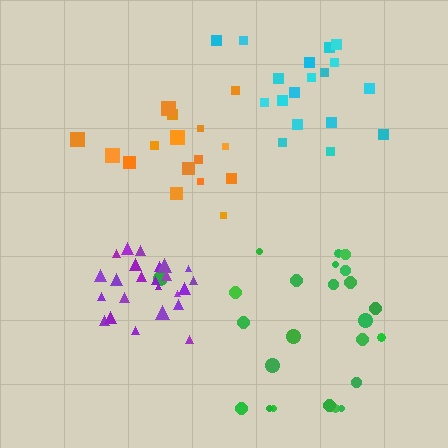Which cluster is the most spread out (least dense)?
Green.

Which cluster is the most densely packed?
Purple.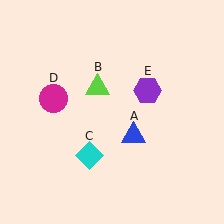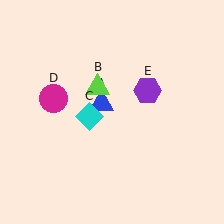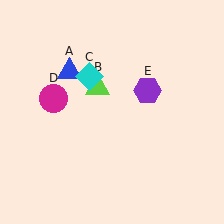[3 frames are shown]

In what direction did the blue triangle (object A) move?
The blue triangle (object A) moved up and to the left.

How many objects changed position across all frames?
2 objects changed position: blue triangle (object A), cyan diamond (object C).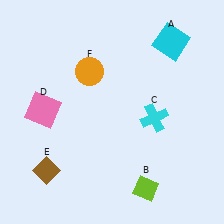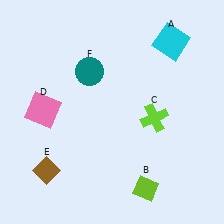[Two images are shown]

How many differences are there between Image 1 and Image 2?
There are 2 differences between the two images.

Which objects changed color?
C changed from cyan to lime. F changed from orange to teal.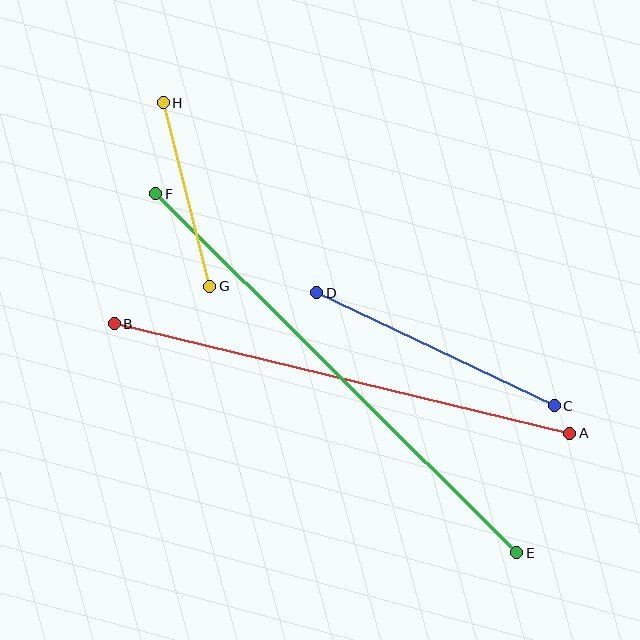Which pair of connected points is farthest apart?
Points E and F are farthest apart.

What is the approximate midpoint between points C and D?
The midpoint is at approximately (435, 349) pixels.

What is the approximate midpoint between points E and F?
The midpoint is at approximately (336, 373) pixels.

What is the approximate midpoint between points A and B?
The midpoint is at approximately (342, 378) pixels.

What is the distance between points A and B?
The distance is approximately 468 pixels.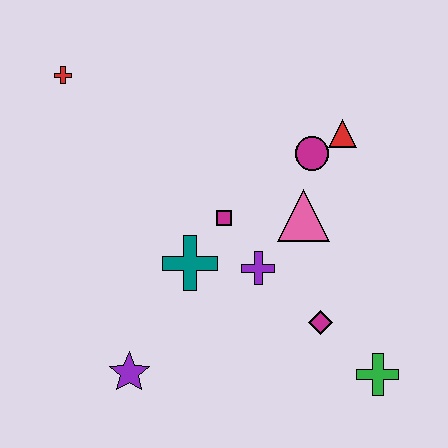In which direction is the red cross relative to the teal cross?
The red cross is above the teal cross.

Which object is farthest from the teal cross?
The red cross is farthest from the teal cross.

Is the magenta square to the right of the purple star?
Yes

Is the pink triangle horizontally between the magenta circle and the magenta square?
Yes